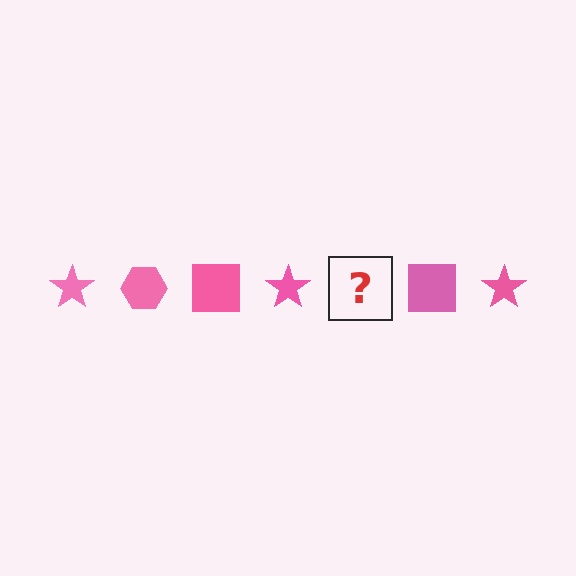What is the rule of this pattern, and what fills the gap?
The rule is that the pattern cycles through star, hexagon, square shapes in pink. The gap should be filled with a pink hexagon.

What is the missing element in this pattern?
The missing element is a pink hexagon.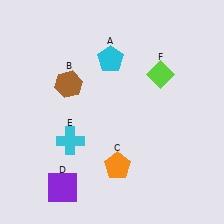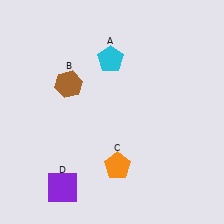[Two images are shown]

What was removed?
The cyan cross (E), the lime diamond (F) were removed in Image 2.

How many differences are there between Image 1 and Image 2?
There are 2 differences between the two images.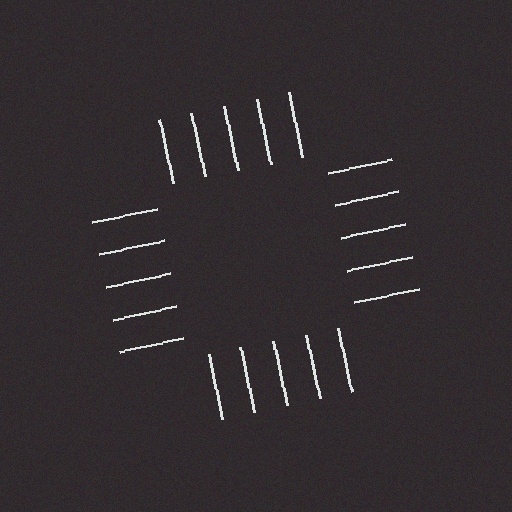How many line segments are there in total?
20 — 5 along each of the 4 edges.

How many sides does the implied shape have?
4 sides — the line-ends trace a square.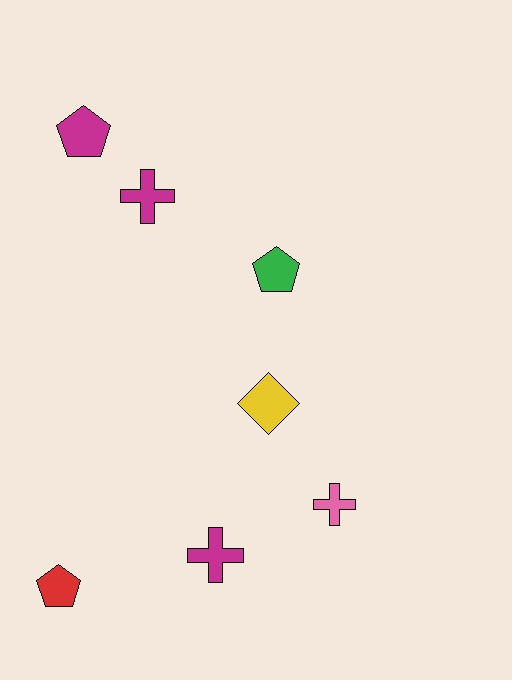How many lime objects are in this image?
There are no lime objects.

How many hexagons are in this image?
There are no hexagons.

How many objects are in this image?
There are 7 objects.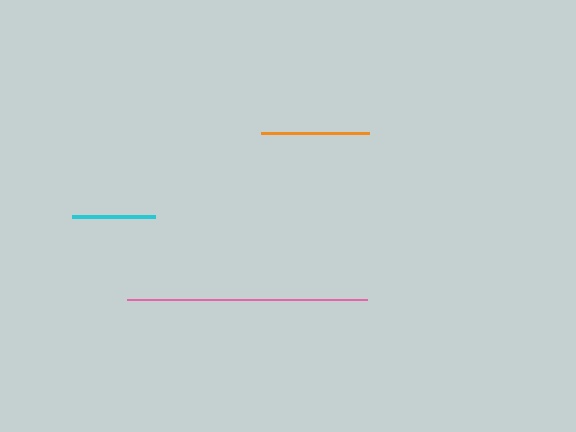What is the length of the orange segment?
The orange segment is approximately 108 pixels long.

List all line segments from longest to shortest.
From longest to shortest: pink, orange, cyan.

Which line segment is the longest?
The pink line is the longest at approximately 241 pixels.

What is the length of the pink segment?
The pink segment is approximately 241 pixels long.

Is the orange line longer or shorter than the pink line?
The pink line is longer than the orange line.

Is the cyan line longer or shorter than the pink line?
The pink line is longer than the cyan line.